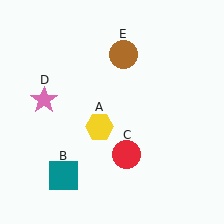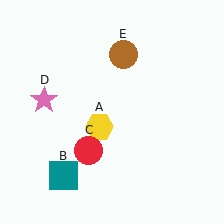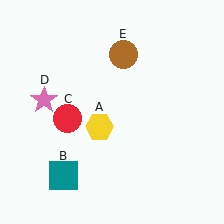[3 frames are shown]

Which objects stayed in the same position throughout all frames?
Yellow hexagon (object A) and teal square (object B) and pink star (object D) and brown circle (object E) remained stationary.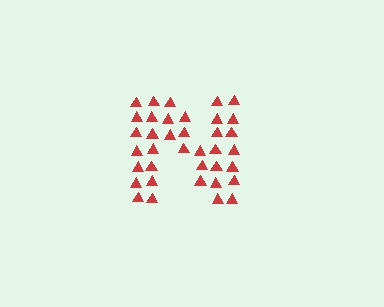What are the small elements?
The small elements are triangles.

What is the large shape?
The large shape is the letter N.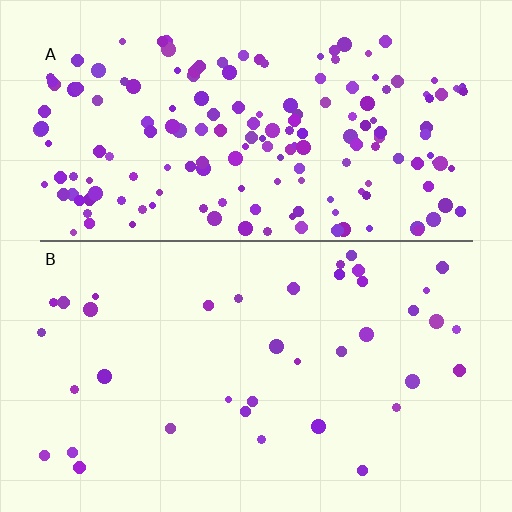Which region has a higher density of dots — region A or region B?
A (the top).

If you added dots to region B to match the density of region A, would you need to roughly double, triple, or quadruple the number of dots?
Approximately quadruple.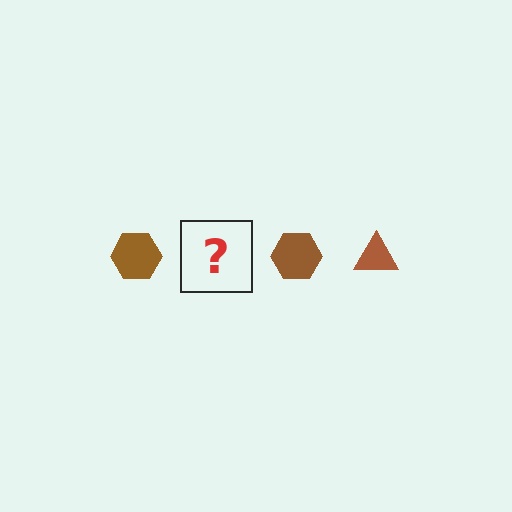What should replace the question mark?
The question mark should be replaced with a brown triangle.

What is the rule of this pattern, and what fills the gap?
The rule is that the pattern cycles through hexagon, triangle shapes in brown. The gap should be filled with a brown triangle.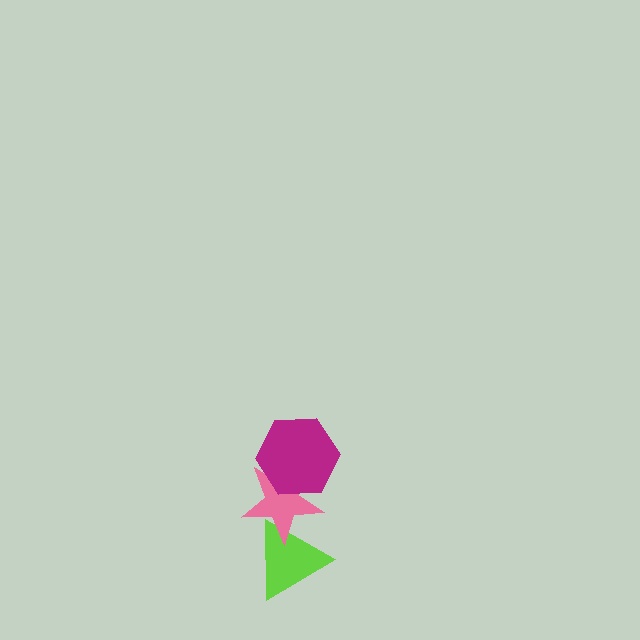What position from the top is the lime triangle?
The lime triangle is 3rd from the top.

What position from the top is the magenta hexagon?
The magenta hexagon is 1st from the top.